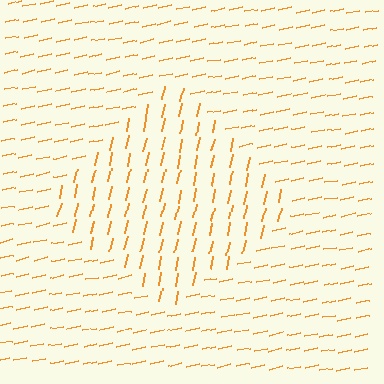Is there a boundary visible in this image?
Yes, there is a texture boundary formed by a change in line orientation.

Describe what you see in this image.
The image is filled with small orange line segments. A diamond region in the image has lines oriented differently from the surrounding lines, creating a visible texture boundary.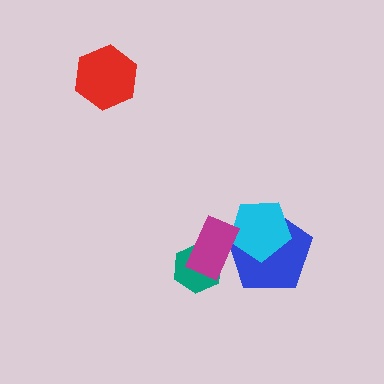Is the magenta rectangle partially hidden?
No, no other shape covers it.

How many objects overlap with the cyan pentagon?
2 objects overlap with the cyan pentagon.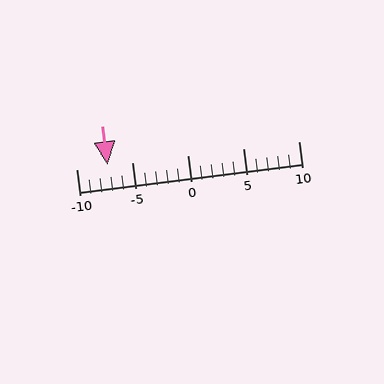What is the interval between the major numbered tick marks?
The major tick marks are spaced 5 units apart.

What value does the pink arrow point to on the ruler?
The pink arrow points to approximately -7.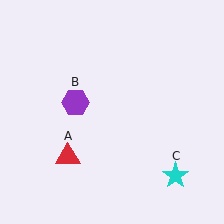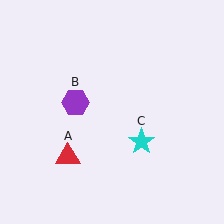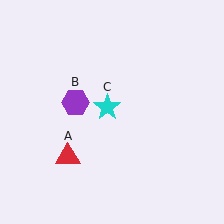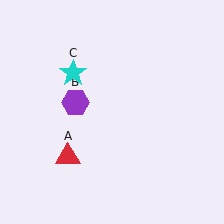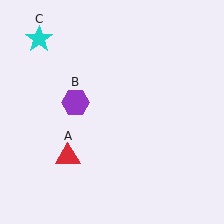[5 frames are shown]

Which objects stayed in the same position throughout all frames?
Red triangle (object A) and purple hexagon (object B) remained stationary.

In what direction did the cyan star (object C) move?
The cyan star (object C) moved up and to the left.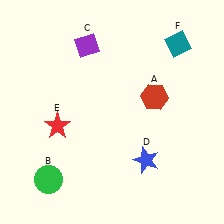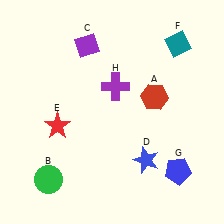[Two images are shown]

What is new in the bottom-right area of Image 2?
A blue pentagon (G) was added in the bottom-right area of Image 2.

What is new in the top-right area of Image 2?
A purple cross (H) was added in the top-right area of Image 2.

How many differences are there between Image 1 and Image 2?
There are 2 differences between the two images.